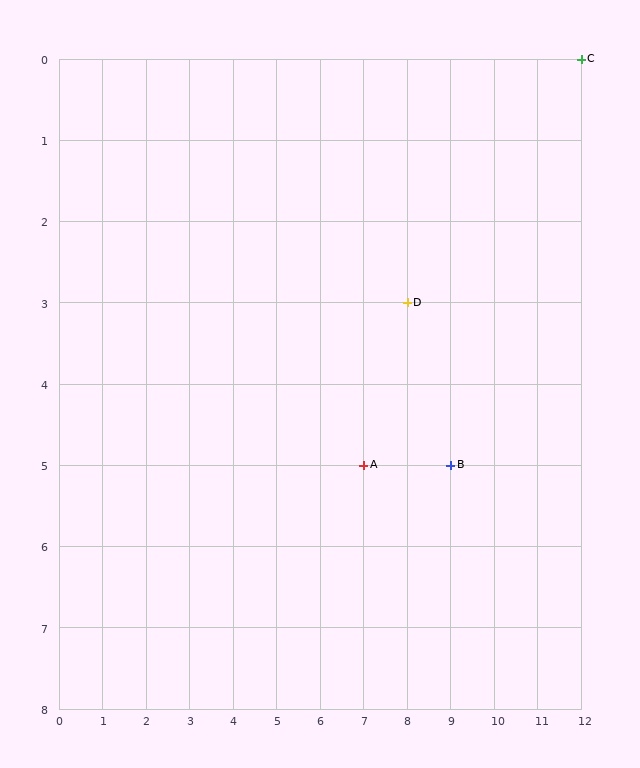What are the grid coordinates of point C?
Point C is at grid coordinates (12, 0).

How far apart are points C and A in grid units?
Points C and A are 5 columns and 5 rows apart (about 7.1 grid units diagonally).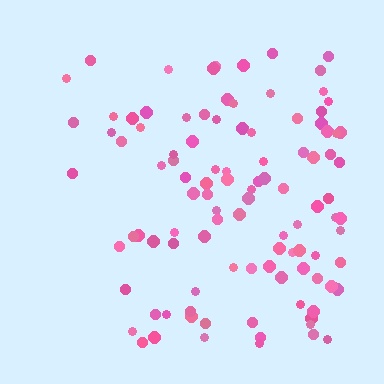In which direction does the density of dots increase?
From left to right, with the right side densest.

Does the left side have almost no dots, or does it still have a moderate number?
Still a moderate number, just noticeably fewer than the right.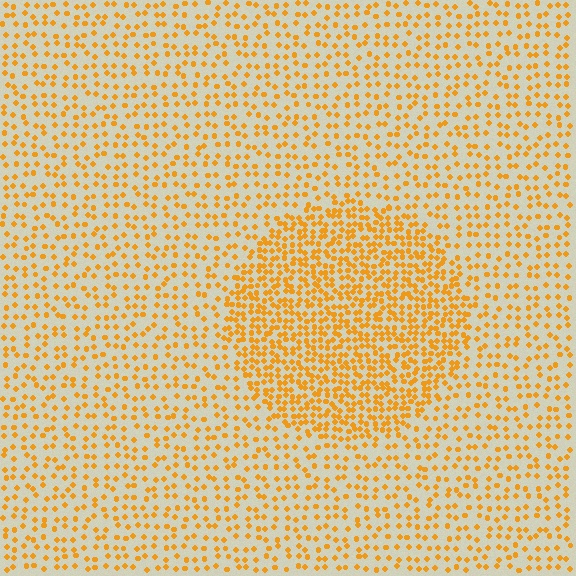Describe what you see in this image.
The image contains small orange elements arranged at two different densities. A circle-shaped region is visible where the elements are more densely packed than the surrounding area.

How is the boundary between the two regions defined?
The boundary is defined by a change in element density (approximately 2.1x ratio). All elements are the same color, size, and shape.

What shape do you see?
I see a circle.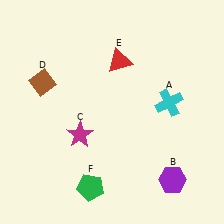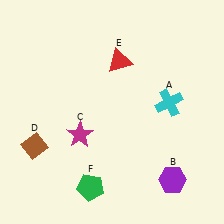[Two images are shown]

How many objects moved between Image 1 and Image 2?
1 object moved between the two images.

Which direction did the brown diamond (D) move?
The brown diamond (D) moved down.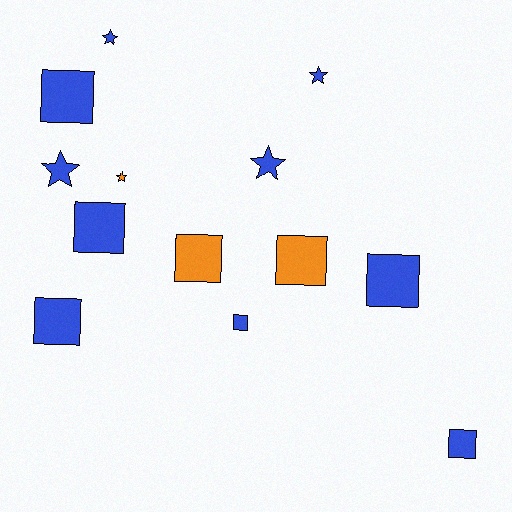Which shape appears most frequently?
Square, with 8 objects.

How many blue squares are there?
There are 6 blue squares.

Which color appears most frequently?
Blue, with 10 objects.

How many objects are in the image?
There are 13 objects.